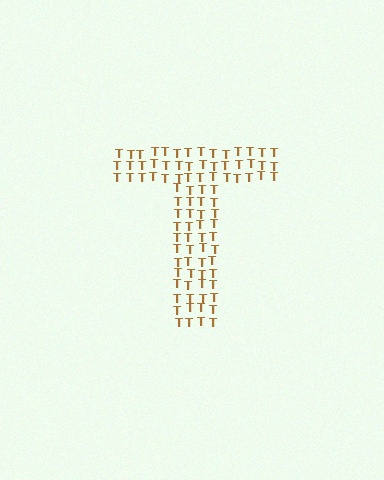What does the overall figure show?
The overall figure shows the letter T.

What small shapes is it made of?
It is made of small letter T's.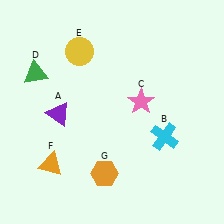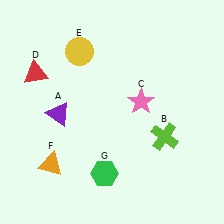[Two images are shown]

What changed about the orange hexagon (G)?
In Image 1, G is orange. In Image 2, it changed to green.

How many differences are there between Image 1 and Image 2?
There are 3 differences between the two images.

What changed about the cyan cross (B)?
In Image 1, B is cyan. In Image 2, it changed to lime.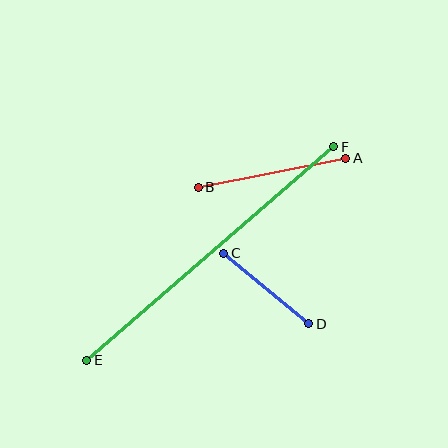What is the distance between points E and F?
The distance is approximately 327 pixels.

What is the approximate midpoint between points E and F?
The midpoint is at approximately (210, 254) pixels.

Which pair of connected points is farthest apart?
Points E and F are farthest apart.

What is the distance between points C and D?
The distance is approximately 110 pixels.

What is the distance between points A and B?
The distance is approximately 150 pixels.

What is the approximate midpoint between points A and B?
The midpoint is at approximately (272, 173) pixels.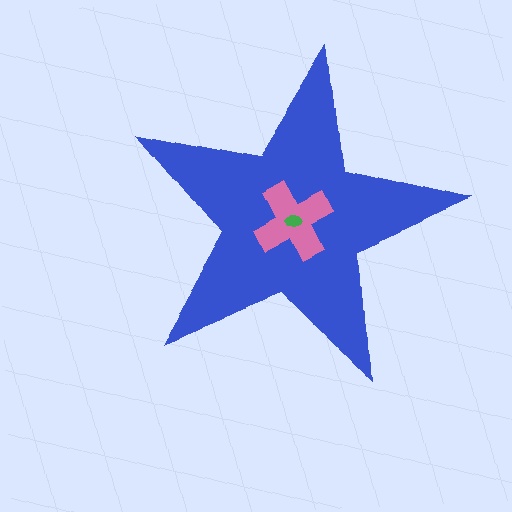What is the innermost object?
The green ellipse.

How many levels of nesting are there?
3.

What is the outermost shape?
The blue star.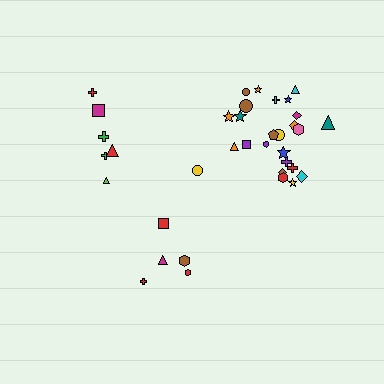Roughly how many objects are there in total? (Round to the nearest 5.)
Roughly 35 objects in total.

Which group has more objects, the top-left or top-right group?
The top-right group.